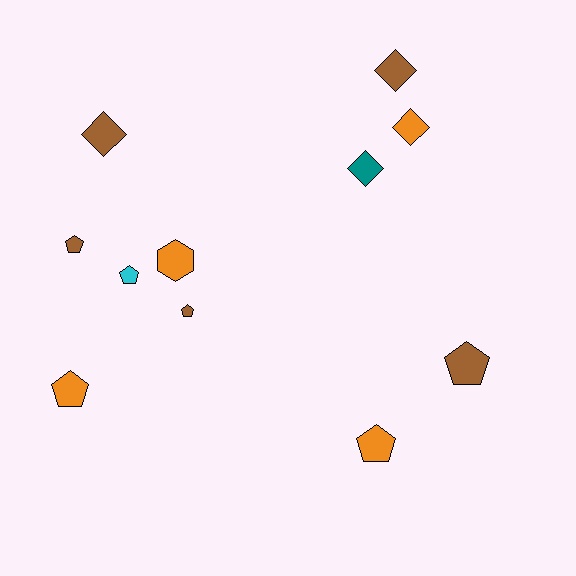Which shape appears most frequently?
Pentagon, with 6 objects.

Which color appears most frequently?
Brown, with 5 objects.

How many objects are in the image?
There are 11 objects.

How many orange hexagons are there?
There is 1 orange hexagon.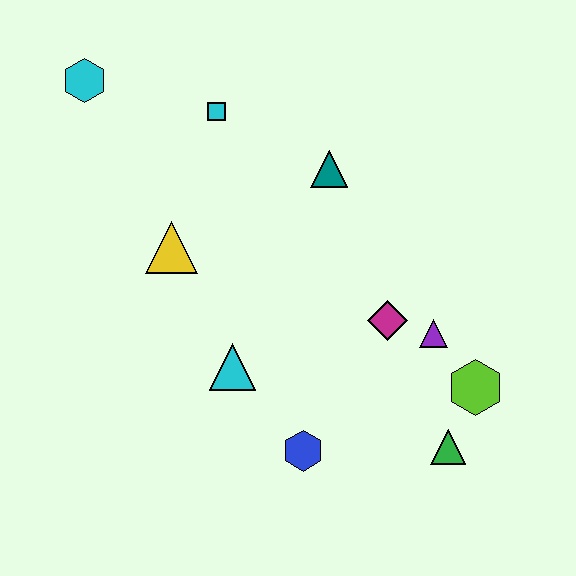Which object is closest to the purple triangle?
The magenta diamond is closest to the purple triangle.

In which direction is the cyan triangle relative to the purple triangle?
The cyan triangle is to the left of the purple triangle.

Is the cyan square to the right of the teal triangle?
No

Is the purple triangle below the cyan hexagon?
Yes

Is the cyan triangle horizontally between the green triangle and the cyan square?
Yes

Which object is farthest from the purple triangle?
The cyan hexagon is farthest from the purple triangle.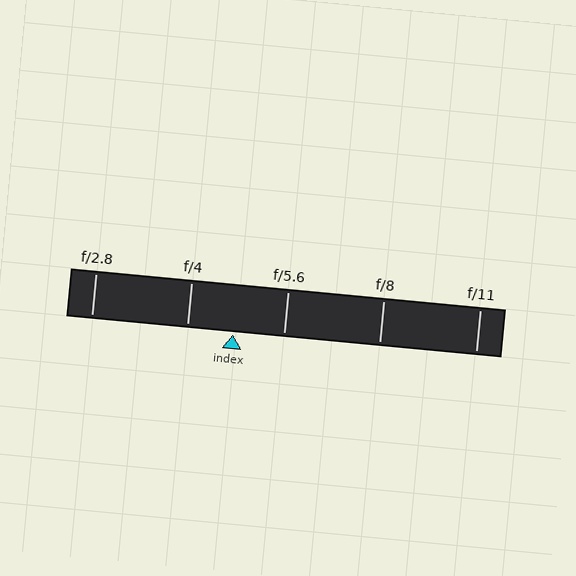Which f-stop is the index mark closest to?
The index mark is closest to f/4.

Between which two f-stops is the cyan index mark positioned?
The index mark is between f/4 and f/5.6.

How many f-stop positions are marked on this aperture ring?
There are 5 f-stop positions marked.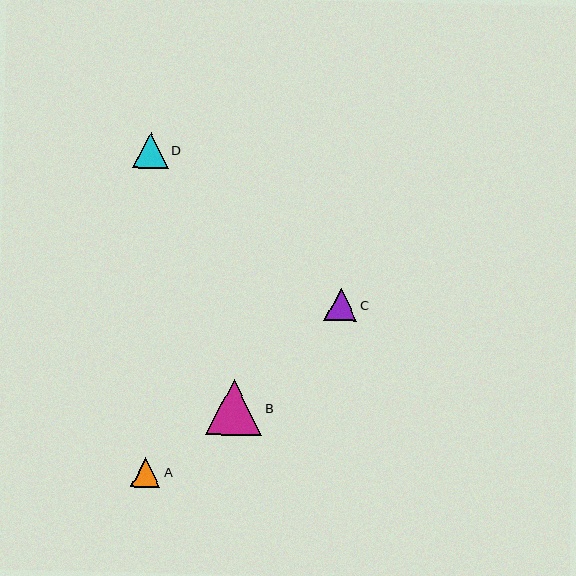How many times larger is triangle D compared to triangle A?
Triangle D is approximately 1.2 times the size of triangle A.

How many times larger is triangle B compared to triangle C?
Triangle B is approximately 1.7 times the size of triangle C.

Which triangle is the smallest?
Triangle A is the smallest with a size of approximately 30 pixels.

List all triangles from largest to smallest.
From largest to smallest: B, D, C, A.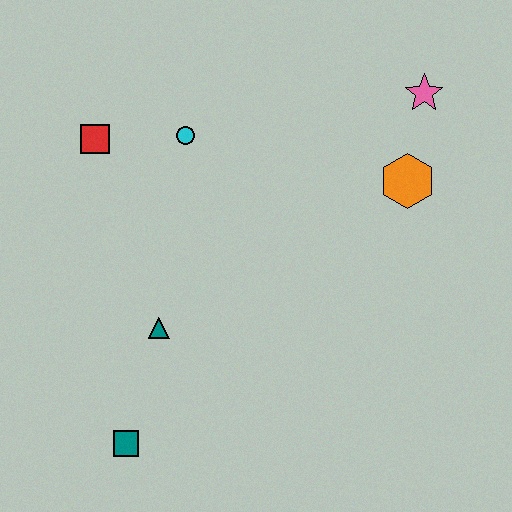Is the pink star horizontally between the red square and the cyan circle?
No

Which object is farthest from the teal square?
The pink star is farthest from the teal square.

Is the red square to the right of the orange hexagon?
No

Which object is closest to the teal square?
The teal triangle is closest to the teal square.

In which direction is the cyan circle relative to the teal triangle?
The cyan circle is above the teal triangle.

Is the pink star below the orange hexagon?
No